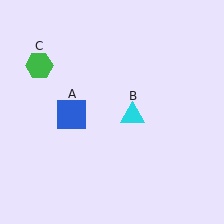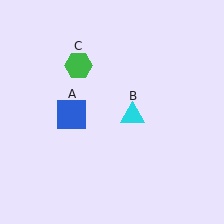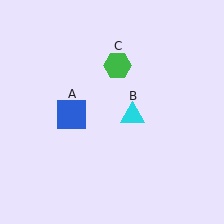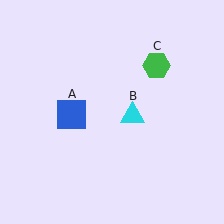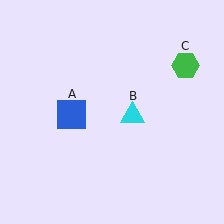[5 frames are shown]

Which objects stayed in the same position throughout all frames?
Blue square (object A) and cyan triangle (object B) remained stationary.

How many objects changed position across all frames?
1 object changed position: green hexagon (object C).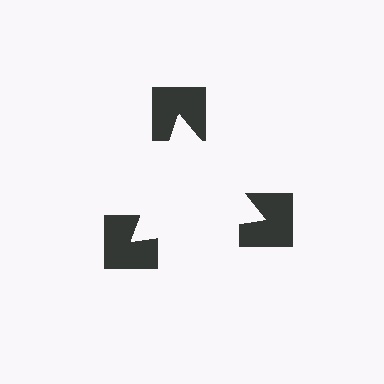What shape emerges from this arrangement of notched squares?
An illusory triangle — its edges are inferred from the aligned wedge cuts in the notched squares, not physically drawn.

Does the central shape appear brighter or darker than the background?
It typically appears slightly brighter than the background, even though no actual brightness change is drawn.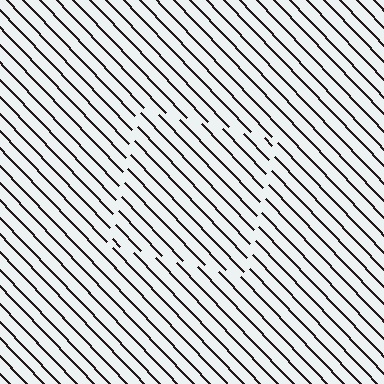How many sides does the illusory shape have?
4 sides — the line-ends trace a square.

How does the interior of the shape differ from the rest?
The interior of the shape contains the same grating, shifted by half a period — the contour is defined by the phase discontinuity where line-ends from the inner and outer gratings abut.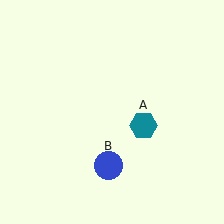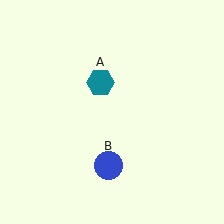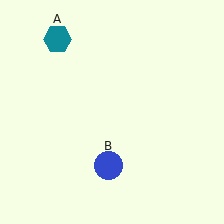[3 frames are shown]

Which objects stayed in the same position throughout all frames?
Blue circle (object B) remained stationary.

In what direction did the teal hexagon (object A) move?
The teal hexagon (object A) moved up and to the left.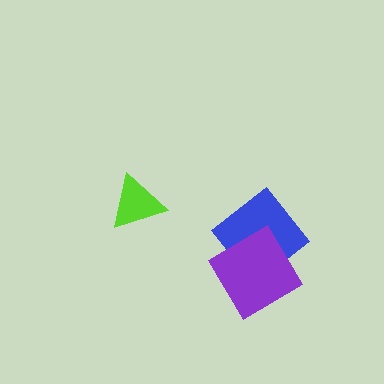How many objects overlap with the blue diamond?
1 object overlaps with the blue diamond.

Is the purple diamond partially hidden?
No, no other shape covers it.